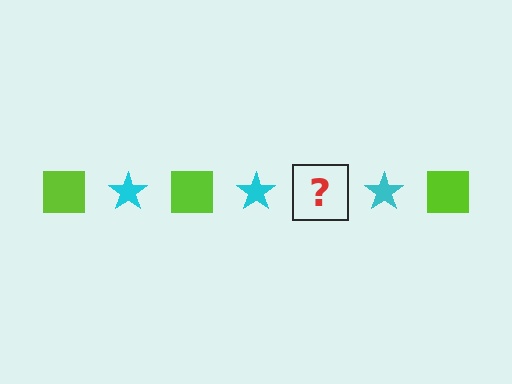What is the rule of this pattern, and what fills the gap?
The rule is that the pattern alternates between lime square and cyan star. The gap should be filled with a lime square.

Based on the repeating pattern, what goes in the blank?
The blank should be a lime square.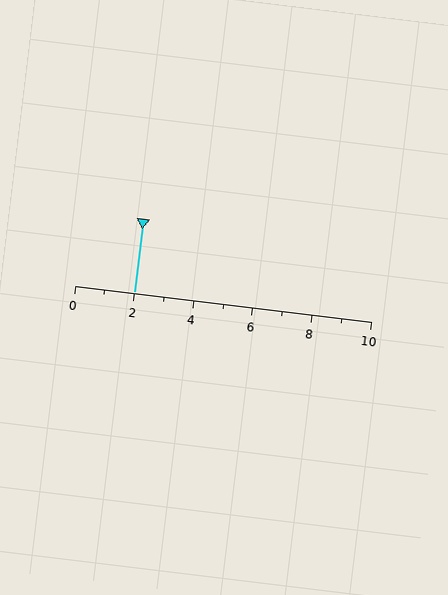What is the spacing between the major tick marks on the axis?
The major ticks are spaced 2 apart.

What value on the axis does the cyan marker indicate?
The marker indicates approximately 2.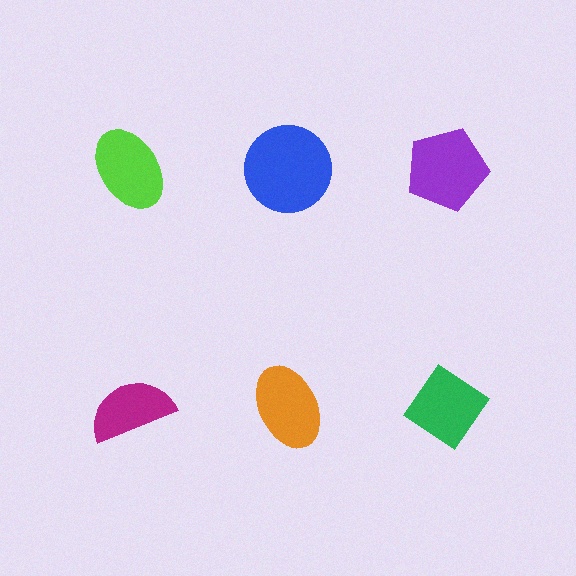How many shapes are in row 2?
3 shapes.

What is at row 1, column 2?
A blue circle.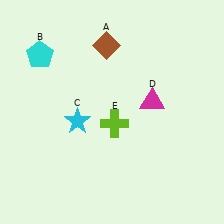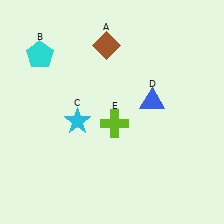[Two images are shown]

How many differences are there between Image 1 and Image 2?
There is 1 difference between the two images.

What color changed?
The triangle (D) changed from magenta in Image 1 to blue in Image 2.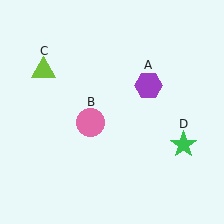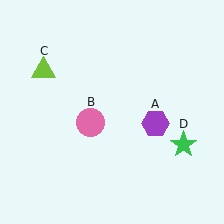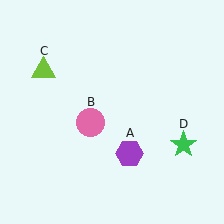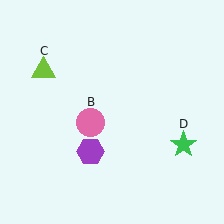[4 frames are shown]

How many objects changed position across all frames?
1 object changed position: purple hexagon (object A).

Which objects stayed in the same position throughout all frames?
Pink circle (object B) and lime triangle (object C) and green star (object D) remained stationary.